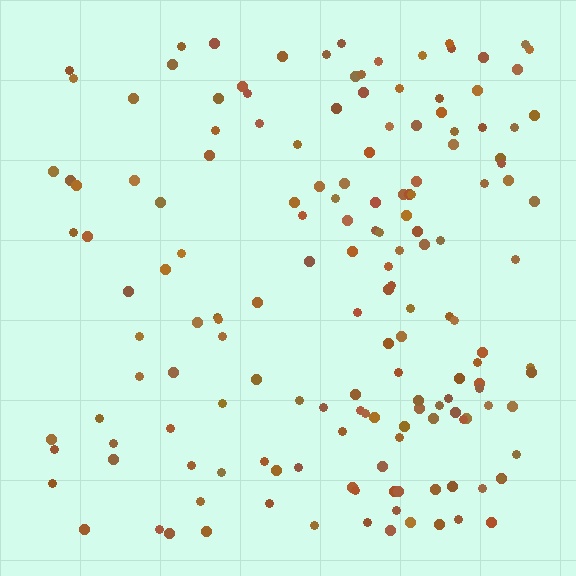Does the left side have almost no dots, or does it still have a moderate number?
Still a moderate number, just noticeably fewer than the right.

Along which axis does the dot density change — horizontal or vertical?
Horizontal.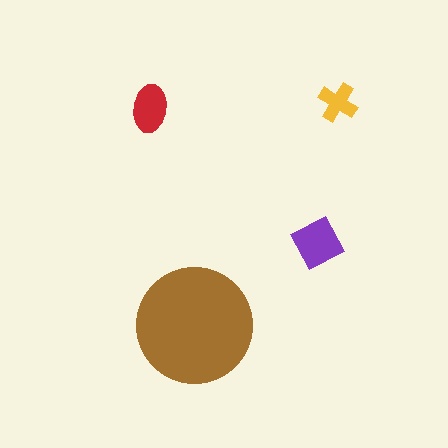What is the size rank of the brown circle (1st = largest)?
1st.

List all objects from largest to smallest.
The brown circle, the purple diamond, the red ellipse, the yellow cross.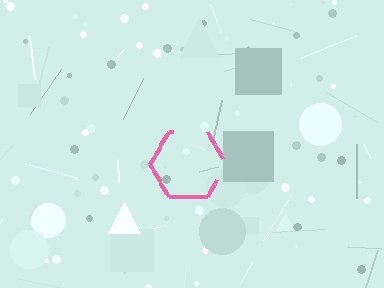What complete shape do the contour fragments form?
The contour fragments form a hexagon.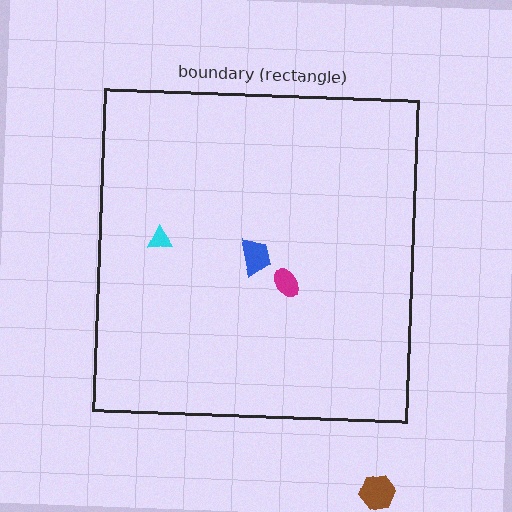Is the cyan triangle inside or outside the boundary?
Inside.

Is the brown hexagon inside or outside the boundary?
Outside.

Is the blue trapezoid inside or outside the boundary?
Inside.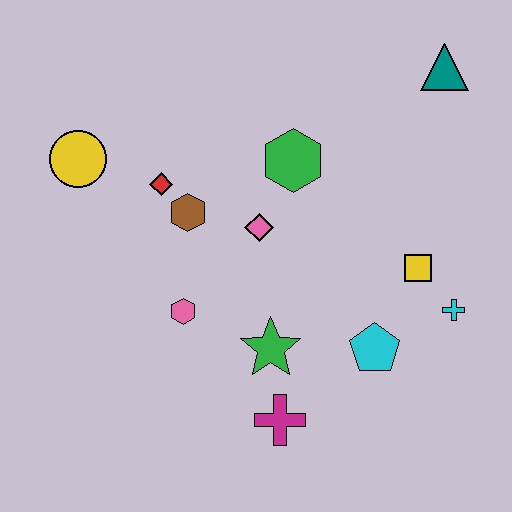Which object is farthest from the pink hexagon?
The teal triangle is farthest from the pink hexagon.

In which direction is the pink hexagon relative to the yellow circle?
The pink hexagon is below the yellow circle.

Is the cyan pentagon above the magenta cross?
Yes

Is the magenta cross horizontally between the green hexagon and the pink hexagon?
Yes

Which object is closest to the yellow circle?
The red diamond is closest to the yellow circle.